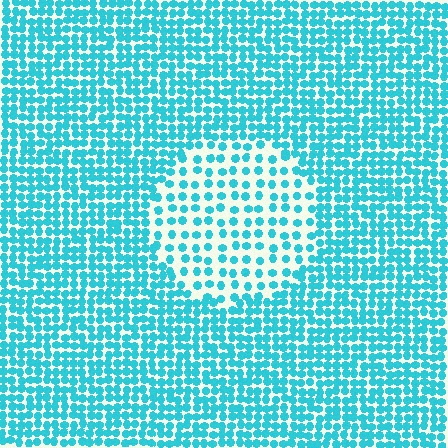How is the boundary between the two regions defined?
The boundary is defined by a change in element density (approximately 2.1x ratio). All elements are the same color, size, and shape.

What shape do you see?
I see a circle.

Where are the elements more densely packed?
The elements are more densely packed outside the circle boundary.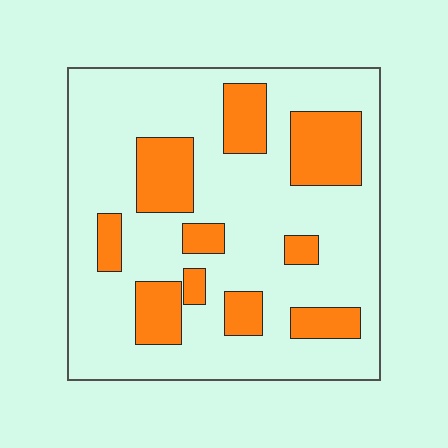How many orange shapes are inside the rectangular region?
10.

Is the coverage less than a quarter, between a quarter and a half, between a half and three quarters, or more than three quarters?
Between a quarter and a half.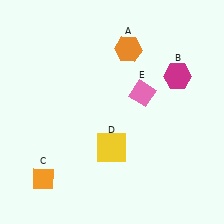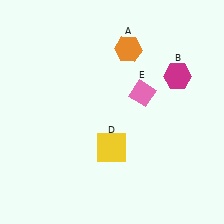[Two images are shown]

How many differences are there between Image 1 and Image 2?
There is 1 difference between the two images.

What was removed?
The orange diamond (C) was removed in Image 2.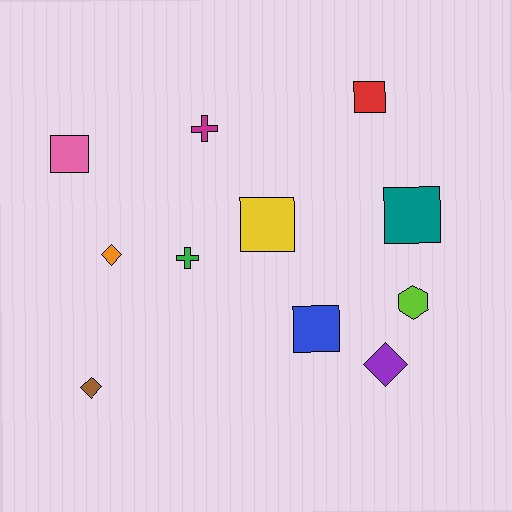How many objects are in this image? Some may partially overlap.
There are 11 objects.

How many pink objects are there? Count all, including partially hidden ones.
There is 1 pink object.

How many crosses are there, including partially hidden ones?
There are 2 crosses.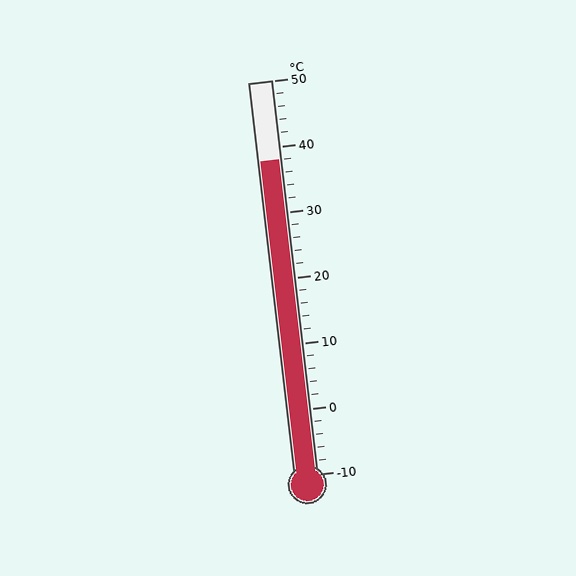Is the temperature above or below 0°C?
The temperature is above 0°C.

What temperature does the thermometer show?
The thermometer shows approximately 38°C.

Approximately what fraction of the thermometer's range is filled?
The thermometer is filled to approximately 80% of its range.